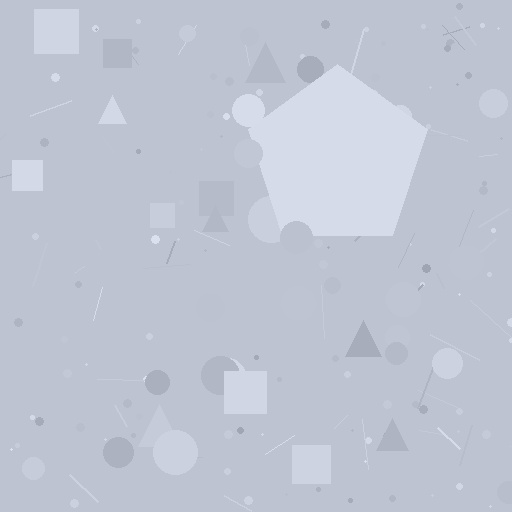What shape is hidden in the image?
A pentagon is hidden in the image.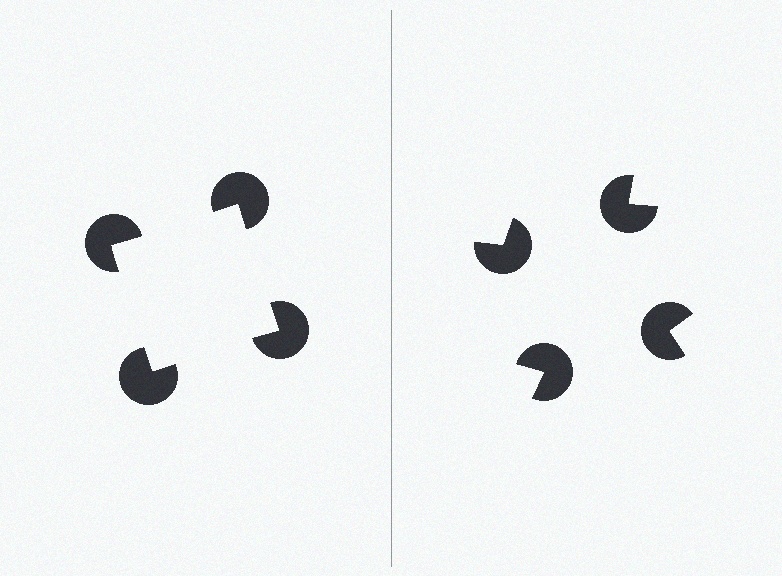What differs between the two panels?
The pac-man discs are positioned identically on both sides; only the wedge orientations differ. On the left they align to a square; on the right they are misaligned.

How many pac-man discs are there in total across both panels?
8 — 4 on each side.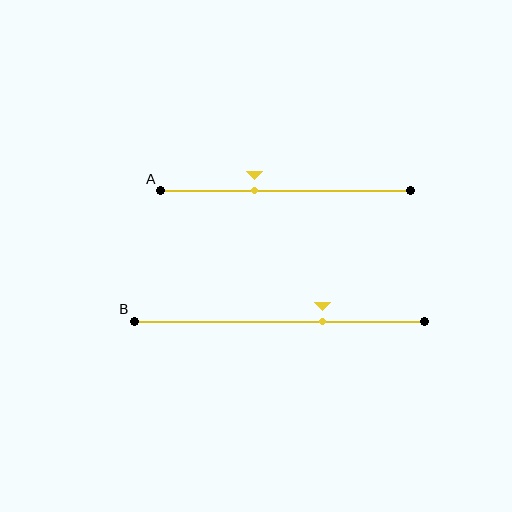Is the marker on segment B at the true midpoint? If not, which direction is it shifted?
No, the marker on segment B is shifted to the right by about 15% of the segment length.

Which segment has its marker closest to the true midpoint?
Segment A has its marker closest to the true midpoint.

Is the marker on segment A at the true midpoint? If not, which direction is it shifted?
No, the marker on segment A is shifted to the left by about 13% of the segment length.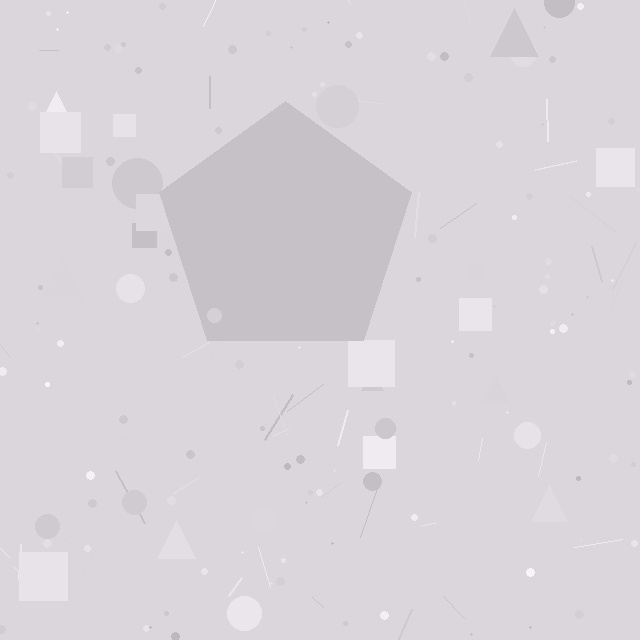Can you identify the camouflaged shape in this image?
The camouflaged shape is a pentagon.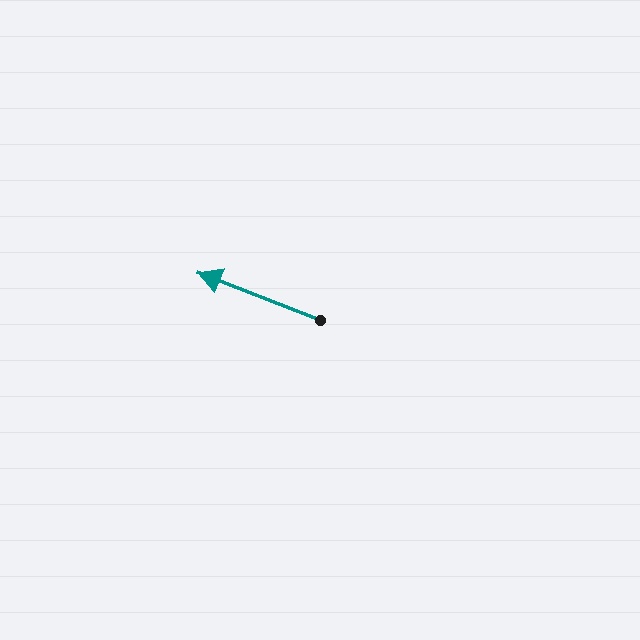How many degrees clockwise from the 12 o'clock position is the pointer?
Approximately 291 degrees.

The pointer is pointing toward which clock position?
Roughly 10 o'clock.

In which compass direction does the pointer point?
West.